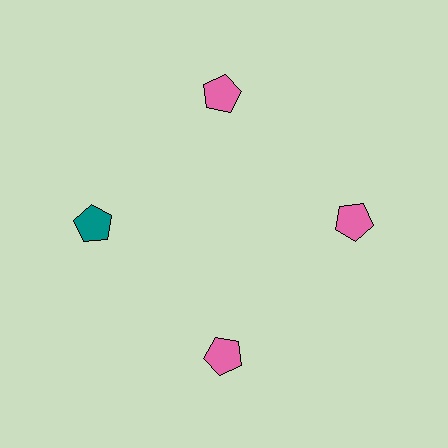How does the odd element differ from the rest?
It has a different color: teal instead of pink.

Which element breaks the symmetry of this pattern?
The teal pentagon at roughly the 9 o'clock position breaks the symmetry. All other shapes are pink pentagons.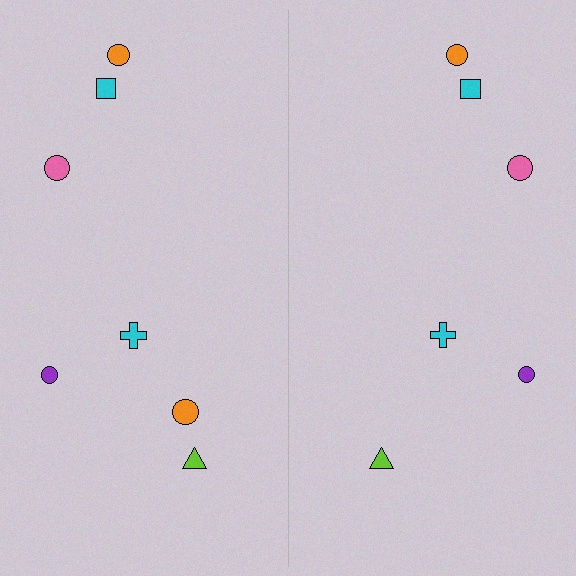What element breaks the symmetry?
A orange circle is missing from the right side.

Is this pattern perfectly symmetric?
No, the pattern is not perfectly symmetric. A orange circle is missing from the right side.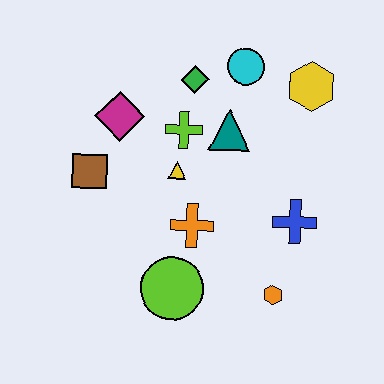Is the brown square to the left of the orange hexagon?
Yes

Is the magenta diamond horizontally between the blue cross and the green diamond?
No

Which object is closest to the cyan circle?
The green diamond is closest to the cyan circle.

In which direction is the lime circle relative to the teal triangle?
The lime circle is below the teal triangle.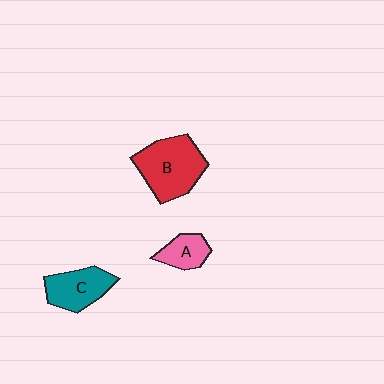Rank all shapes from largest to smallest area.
From largest to smallest: B (red), C (teal), A (pink).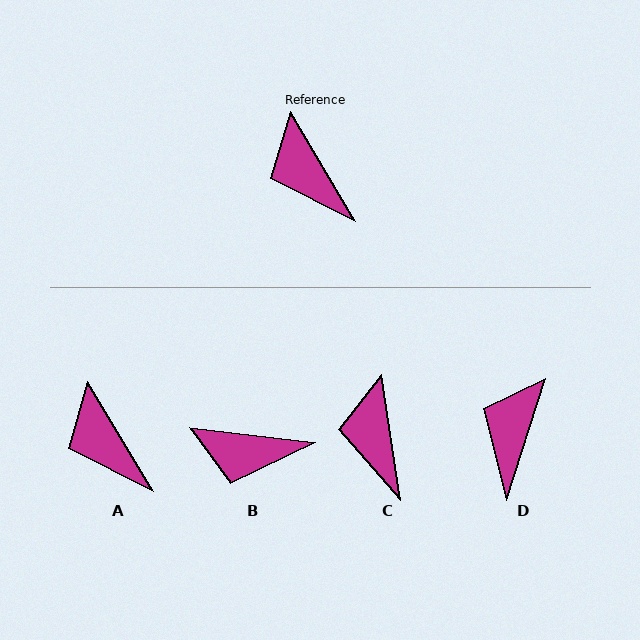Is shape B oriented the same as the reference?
No, it is off by about 53 degrees.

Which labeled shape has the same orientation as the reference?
A.